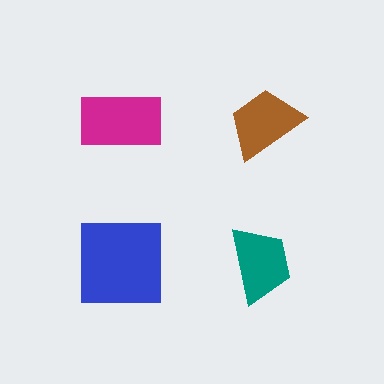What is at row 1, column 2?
A brown trapezoid.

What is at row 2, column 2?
A teal trapezoid.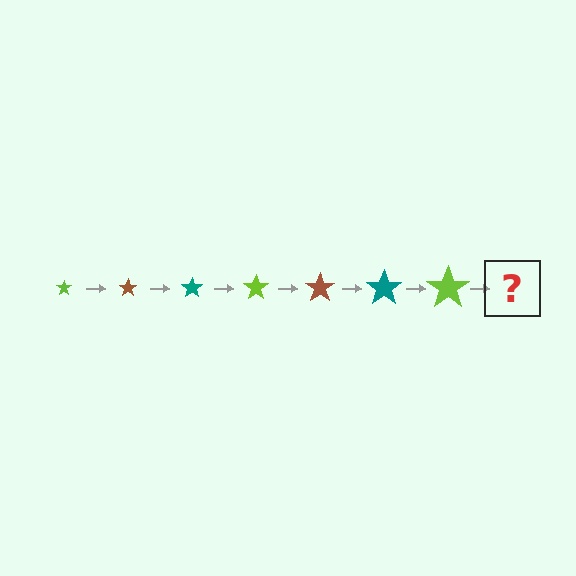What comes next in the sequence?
The next element should be a brown star, larger than the previous one.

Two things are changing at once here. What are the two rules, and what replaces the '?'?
The two rules are that the star grows larger each step and the color cycles through lime, brown, and teal. The '?' should be a brown star, larger than the previous one.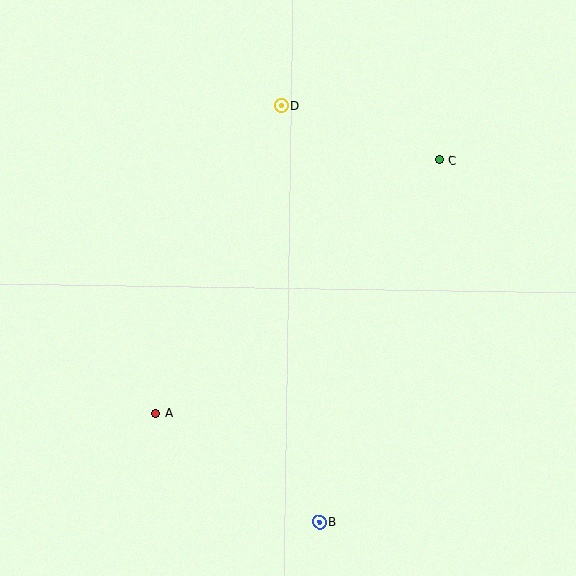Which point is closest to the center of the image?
Point A at (156, 413) is closest to the center.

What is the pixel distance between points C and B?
The distance between C and B is 381 pixels.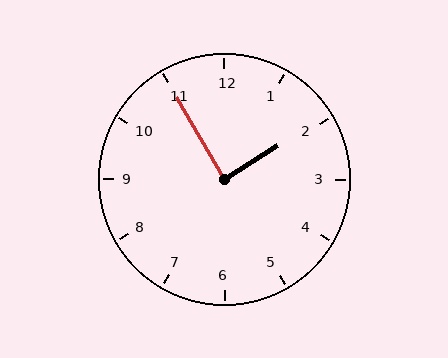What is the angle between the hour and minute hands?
Approximately 88 degrees.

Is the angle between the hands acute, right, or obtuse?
It is right.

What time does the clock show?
1:55.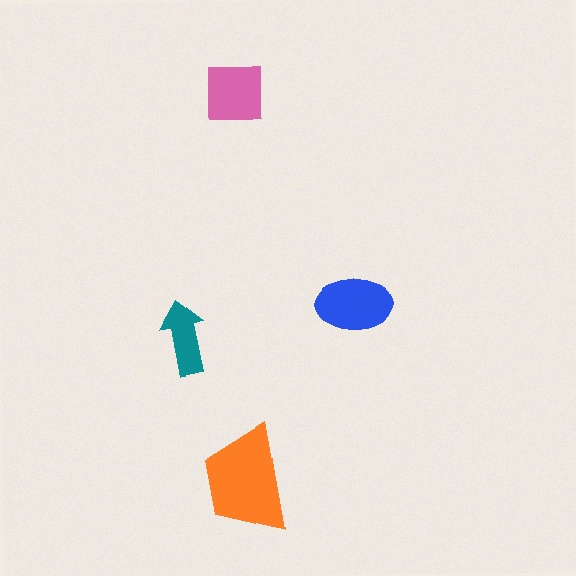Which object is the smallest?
The teal arrow.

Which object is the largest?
The orange trapezoid.